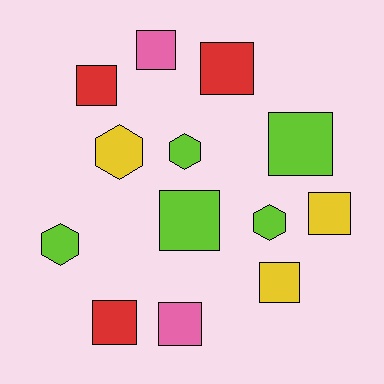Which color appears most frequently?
Lime, with 5 objects.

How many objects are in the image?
There are 13 objects.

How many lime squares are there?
There are 2 lime squares.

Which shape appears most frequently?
Square, with 9 objects.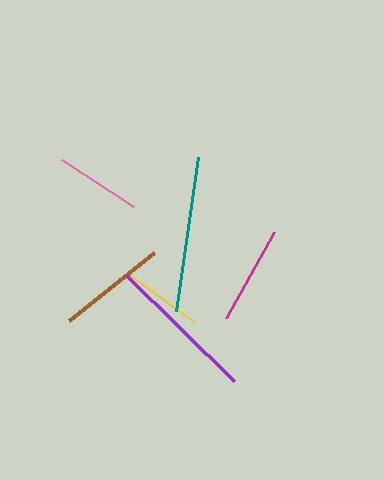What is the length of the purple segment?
The purple segment is approximately 151 pixels long.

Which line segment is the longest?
The teal line is the longest at approximately 155 pixels.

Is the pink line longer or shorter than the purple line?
The purple line is longer than the pink line.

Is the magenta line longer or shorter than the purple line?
The purple line is longer than the magenta line.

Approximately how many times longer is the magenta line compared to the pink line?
The magenta line is approximately 1.2 times the length of the pink line.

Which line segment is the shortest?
The yellow line is the shortest at approximately 82 pixels.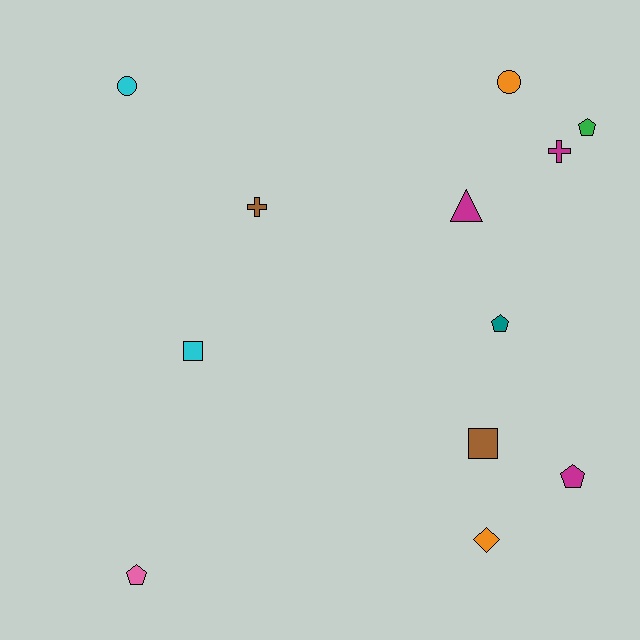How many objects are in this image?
There are 12 objects.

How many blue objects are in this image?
There are no blue objects.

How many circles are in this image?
There are 2 circles.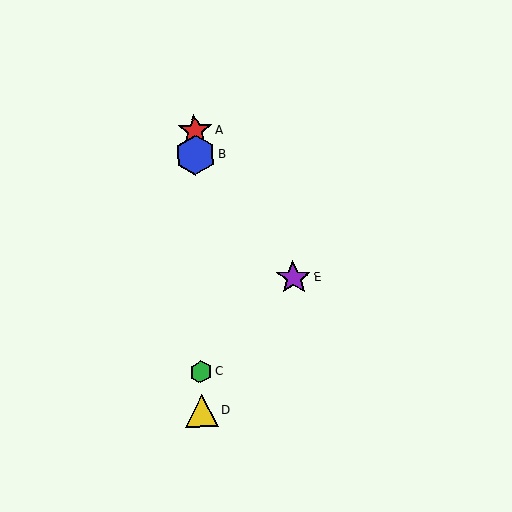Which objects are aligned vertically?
Objects A, B, C, D are aligned vertically.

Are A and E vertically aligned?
No, A is at x≈195 and E is at x≈293.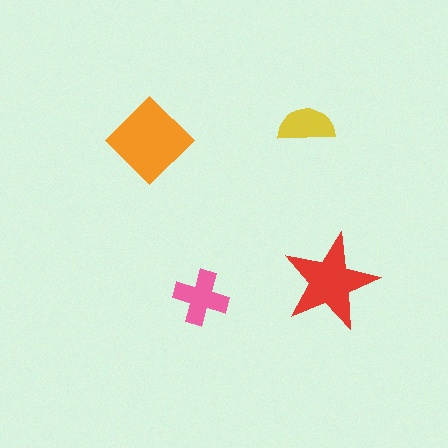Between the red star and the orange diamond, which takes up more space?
The orange diamond.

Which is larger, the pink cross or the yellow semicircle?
The pink cross.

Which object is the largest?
The orange diamond.